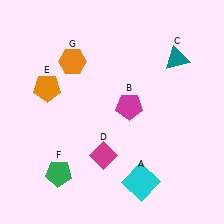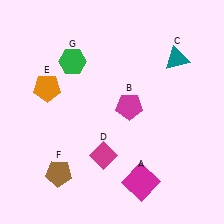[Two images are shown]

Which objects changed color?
A changed from cyan to magenta. F changed from green to brown. G changed from orange to green.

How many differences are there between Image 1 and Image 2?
There are 3 differences between the two images.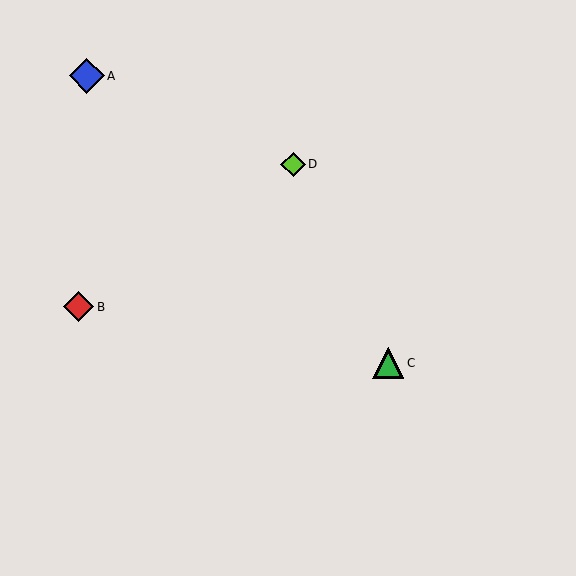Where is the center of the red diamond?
The center of the red diamond is at (78, 307).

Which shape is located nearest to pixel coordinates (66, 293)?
The red diamond (labeled B) at (78, 307) is nearest to that location.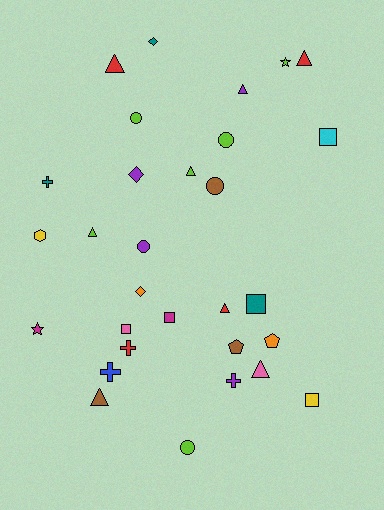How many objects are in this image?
There are 30 objects.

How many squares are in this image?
There are 5 squares.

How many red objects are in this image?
There are 4 red objects.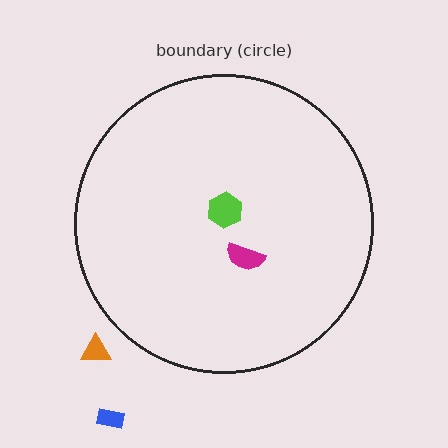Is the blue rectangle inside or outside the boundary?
Outside.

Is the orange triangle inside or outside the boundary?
Outside.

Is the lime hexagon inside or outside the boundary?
Inside.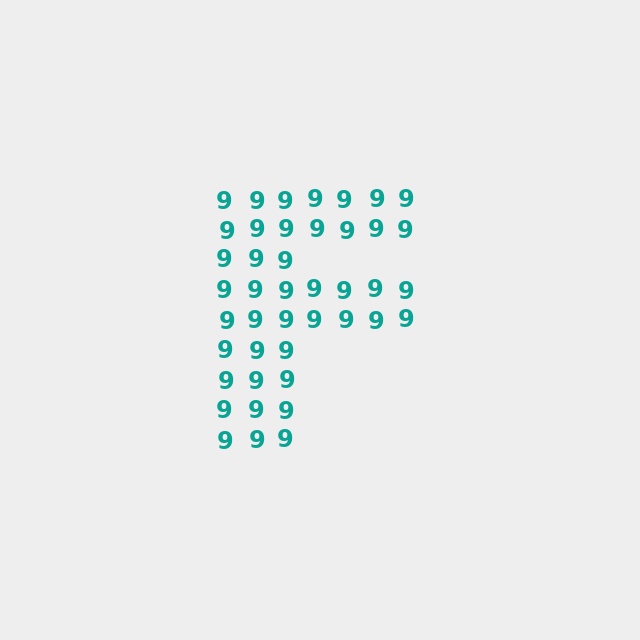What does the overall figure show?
The overall figure shows the letter F.